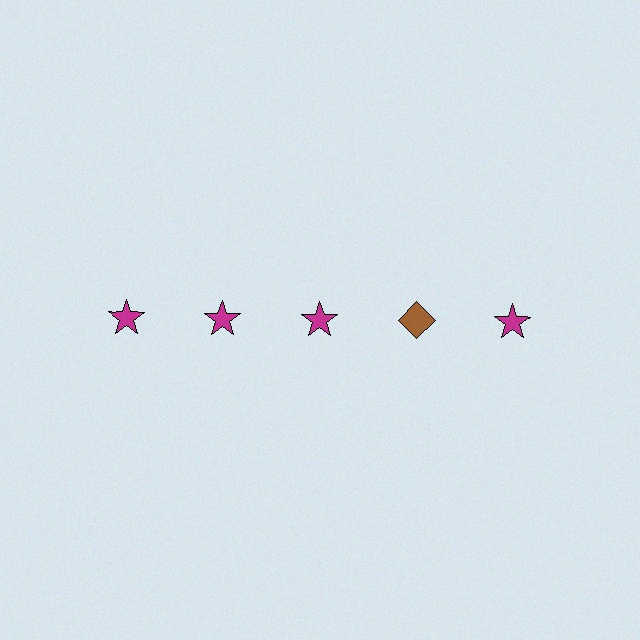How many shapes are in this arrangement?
There are 5 shapes arranged in a grid pattern.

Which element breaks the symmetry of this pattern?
The brown diamond in the top row, second from right column breaks the symmetry. All other shapes are magenta stars.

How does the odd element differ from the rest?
It differs in both color (brown instead of magenta) and shape (diamond instead of star).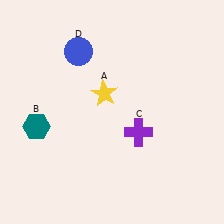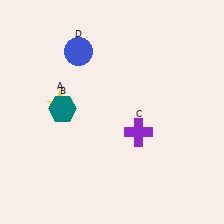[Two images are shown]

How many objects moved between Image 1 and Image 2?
2 objects moved between the two images.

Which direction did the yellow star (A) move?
The yellow star (A) moved left.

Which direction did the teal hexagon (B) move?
The teal hexagon (B) moved right.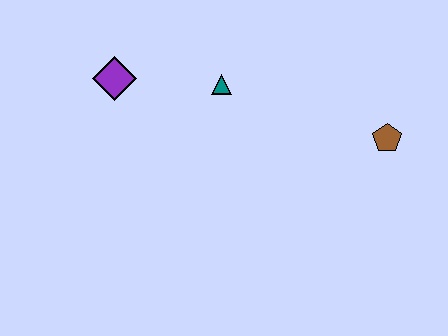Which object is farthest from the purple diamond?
The brown pentagon is farthest from the purple diamond.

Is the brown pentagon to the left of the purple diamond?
No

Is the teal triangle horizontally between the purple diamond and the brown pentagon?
Yes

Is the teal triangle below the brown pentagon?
No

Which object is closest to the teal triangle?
The purple diamond is closest to the teal triangle.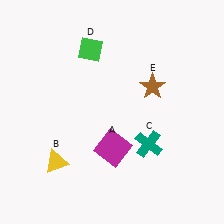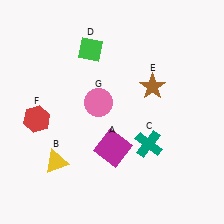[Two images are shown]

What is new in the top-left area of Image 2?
A pink circle (G) was added in the top-left area of Image 2.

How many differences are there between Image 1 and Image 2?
There are 2 differences between the two images.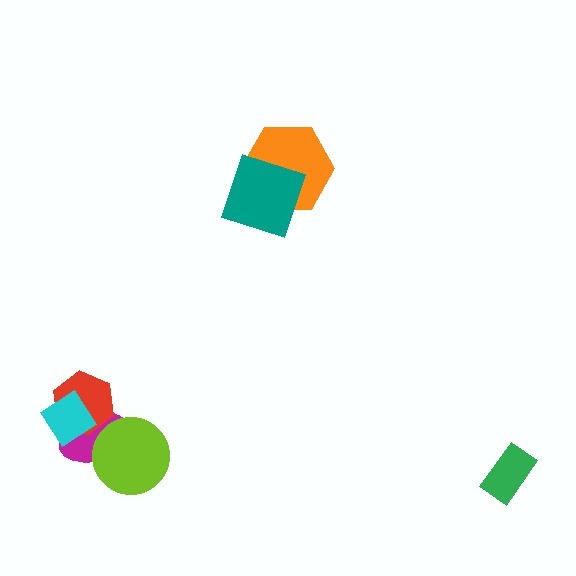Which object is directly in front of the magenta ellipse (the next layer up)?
The red hexagon is directly in front of the magenta ellipse.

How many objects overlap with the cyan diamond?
2 objects overlap with the cyan diamond.